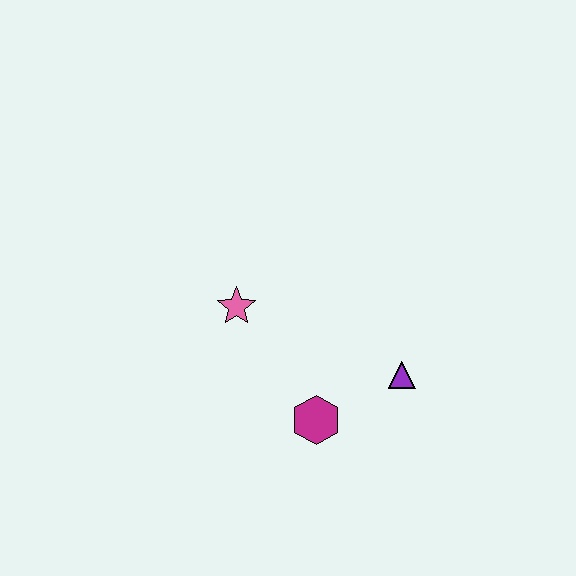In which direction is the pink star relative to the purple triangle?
The pink star is to the left of the purple triangle.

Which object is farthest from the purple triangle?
The pink star is farthest from the purple triangle.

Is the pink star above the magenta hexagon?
Yes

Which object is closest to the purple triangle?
The magenta hexagon is closest to the purple triangle.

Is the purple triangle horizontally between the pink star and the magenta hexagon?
No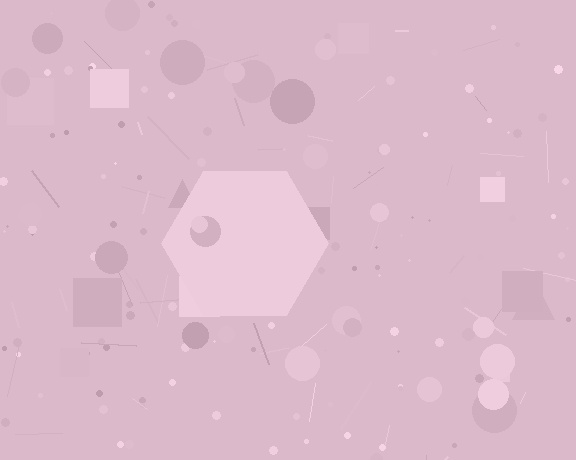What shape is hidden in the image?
A hexagon is hidden in the image.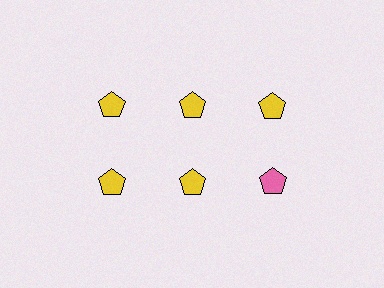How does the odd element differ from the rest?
It has a different color: pink instead of yellow.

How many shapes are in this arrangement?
There are 6 shapes arranged in a grid pattern.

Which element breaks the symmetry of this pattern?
The pink pentagon in the second row, center column breaks the symmetry. All other shapes are yellow pentagons.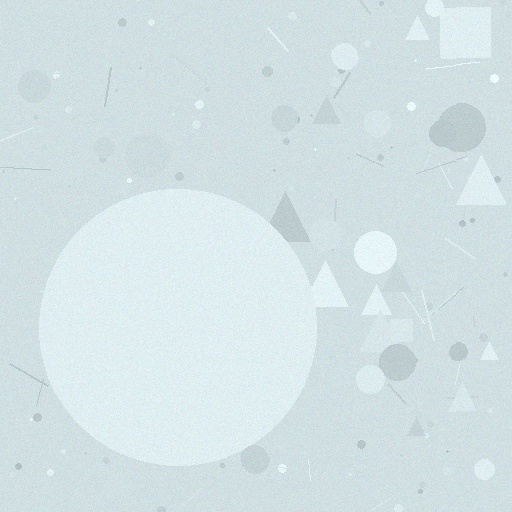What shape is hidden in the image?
A circle is hidden in the image.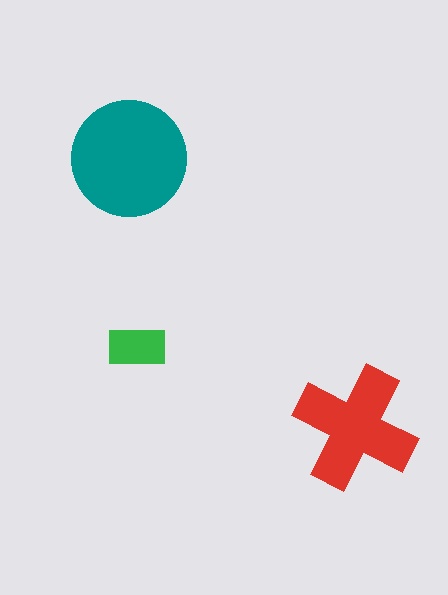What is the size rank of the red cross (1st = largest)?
2nd.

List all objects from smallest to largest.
The green rectangle, the red cross, the teal circle.